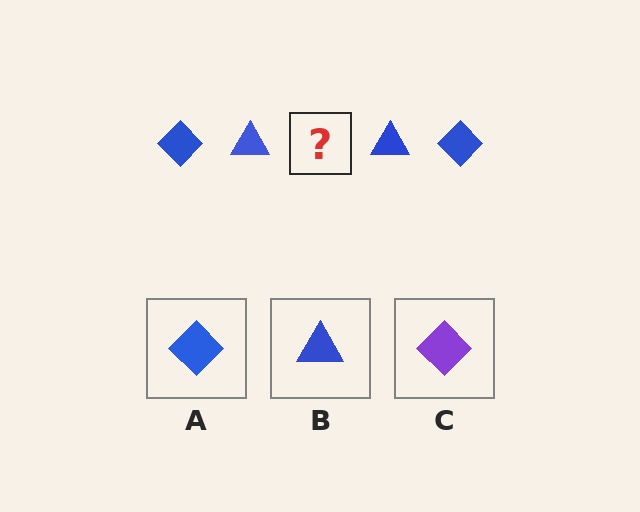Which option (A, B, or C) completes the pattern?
A.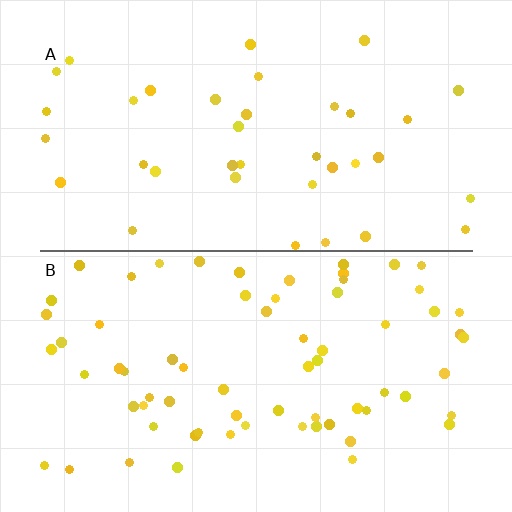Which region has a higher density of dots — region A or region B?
B (the bottom).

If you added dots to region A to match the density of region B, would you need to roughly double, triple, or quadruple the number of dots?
Approximately double.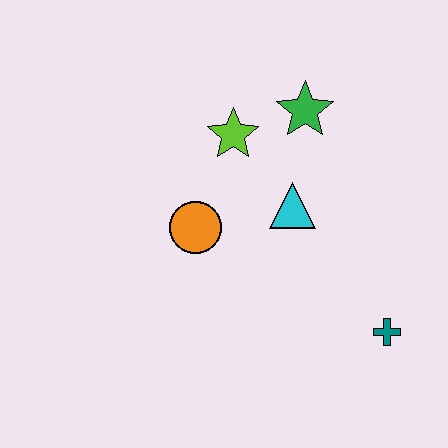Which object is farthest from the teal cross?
The lime star is farthest from the teal cross.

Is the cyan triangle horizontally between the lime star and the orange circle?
No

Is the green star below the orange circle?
No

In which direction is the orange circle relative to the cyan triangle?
The orange circle is to the left of the cyan triangle.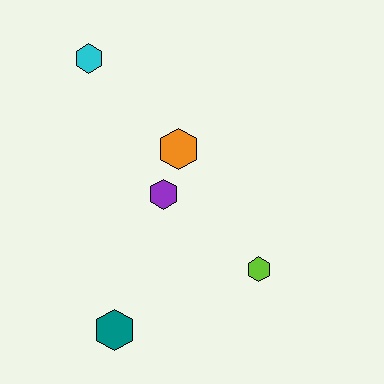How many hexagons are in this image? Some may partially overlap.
There are 5 hexagons.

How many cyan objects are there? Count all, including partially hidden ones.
There is 1 cyan object.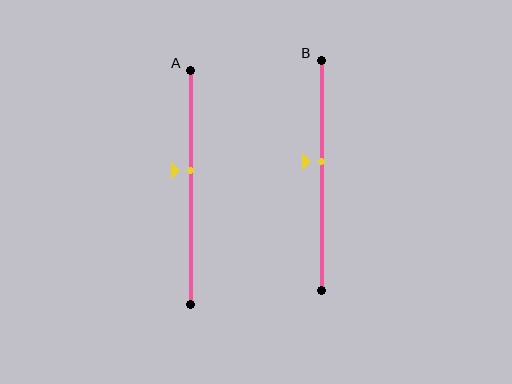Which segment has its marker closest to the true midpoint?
Segment B has its marker closest to the true midpoint.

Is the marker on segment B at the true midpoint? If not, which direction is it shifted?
No, the marker on segment B is shifted upward by about 6% of the segment length.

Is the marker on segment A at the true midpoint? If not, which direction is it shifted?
No, the marker on segment A is shifted upward by about 7% of the segment length.